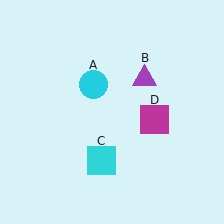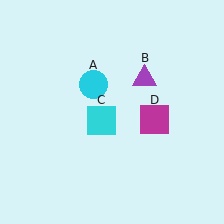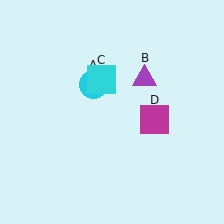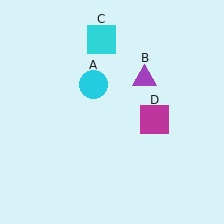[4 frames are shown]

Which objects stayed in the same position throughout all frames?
Cyan circle (object A) and purple triangle (object B) and magenta square (object D) remained stationary.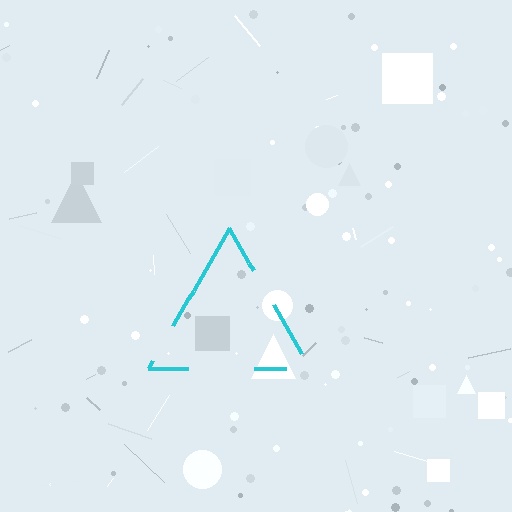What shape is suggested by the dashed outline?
The dashed outline suggests a triangle.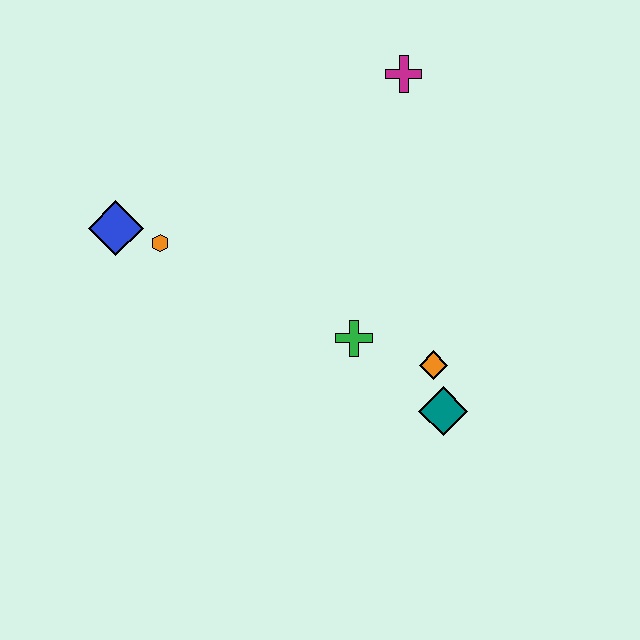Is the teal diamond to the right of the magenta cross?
Yes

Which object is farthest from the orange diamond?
The blue diamond is farthest from the orange diamond.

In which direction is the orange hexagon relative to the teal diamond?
The orange hexagon is to the left of the teal diamond.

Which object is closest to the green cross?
The orange diamond is closest to the green cross.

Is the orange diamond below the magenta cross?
Yes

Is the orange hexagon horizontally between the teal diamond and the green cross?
No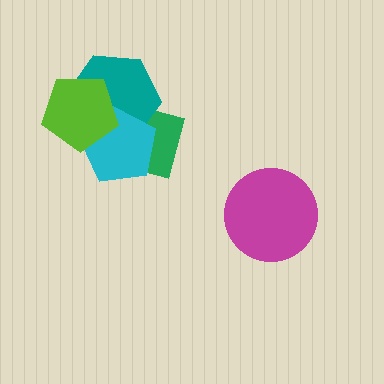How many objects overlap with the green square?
2 objects overlap with the green square.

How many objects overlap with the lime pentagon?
2 objects overlap with the lime pentagon.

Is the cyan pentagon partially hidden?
Yes, it is partially covered by another shape.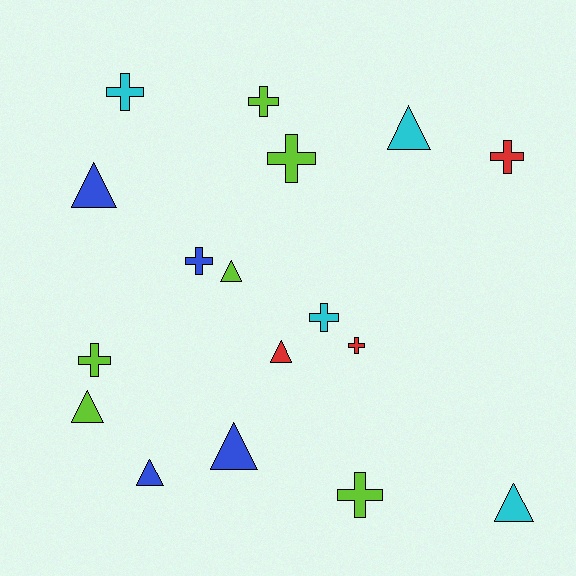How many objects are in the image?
There are 17 objects.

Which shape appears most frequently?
Cross, with 9 objects.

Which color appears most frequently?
Lime, with 6 objects.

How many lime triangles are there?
There are 2 lime triangles.